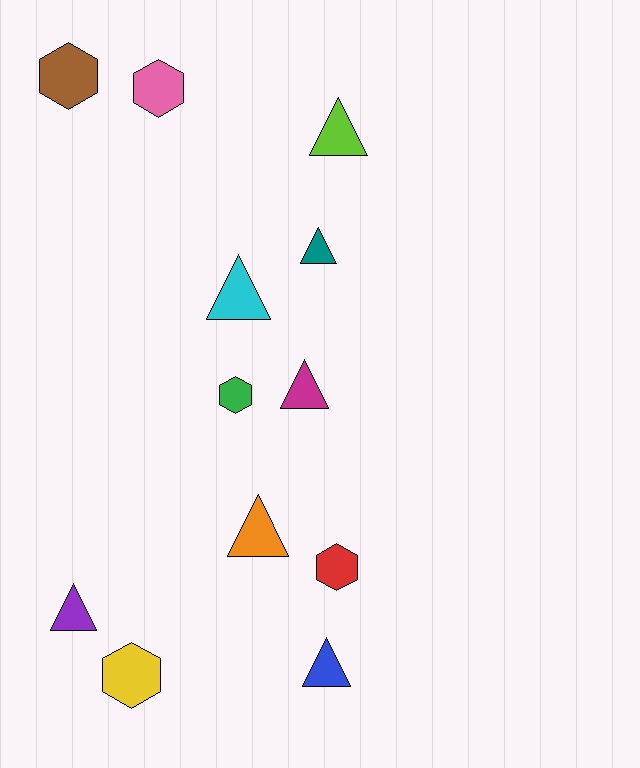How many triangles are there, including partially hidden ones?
There are 7 triangles.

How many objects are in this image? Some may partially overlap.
There are 12 objects.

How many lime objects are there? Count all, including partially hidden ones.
There is 1 lime object.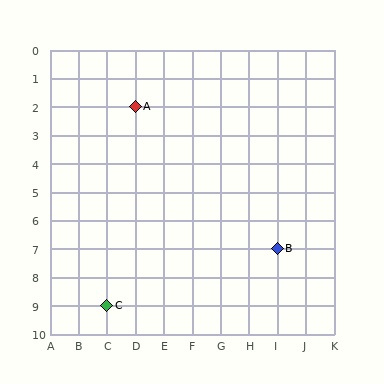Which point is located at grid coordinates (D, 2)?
Point A is at (D, 2).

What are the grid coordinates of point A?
Point A is at grid coordinates (D, 2).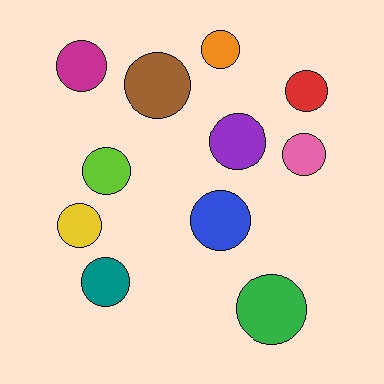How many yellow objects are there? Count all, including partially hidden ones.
There is 1 yellow object.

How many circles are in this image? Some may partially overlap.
There are 11 circles.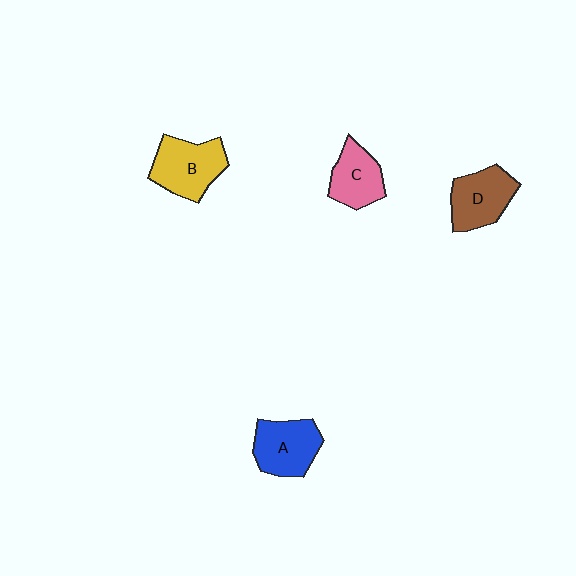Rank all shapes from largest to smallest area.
From largest to smallest: B (yellow), A (blue), D (brown), C (pink).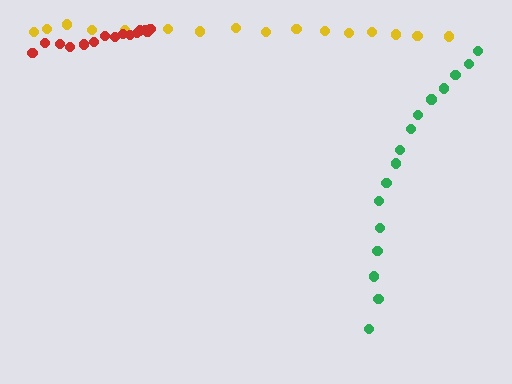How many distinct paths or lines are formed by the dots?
There are 3 distinct paths.